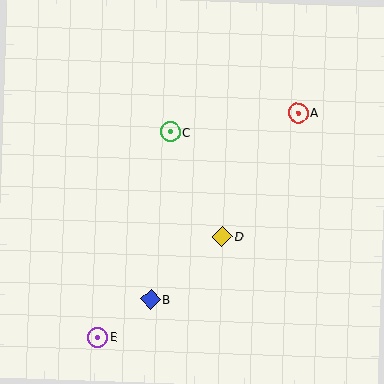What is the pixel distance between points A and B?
The distance between A and B is 238 pixels.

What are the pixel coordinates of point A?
Point A is at (298, 113).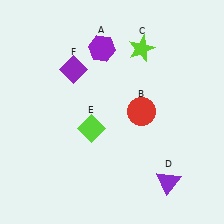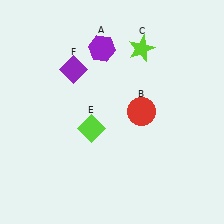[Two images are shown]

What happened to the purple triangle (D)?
The purple triangle (D) was removed in Image 2. It was in the bottom-right area of Image 1.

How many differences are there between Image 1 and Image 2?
There is 1 difference between the two images.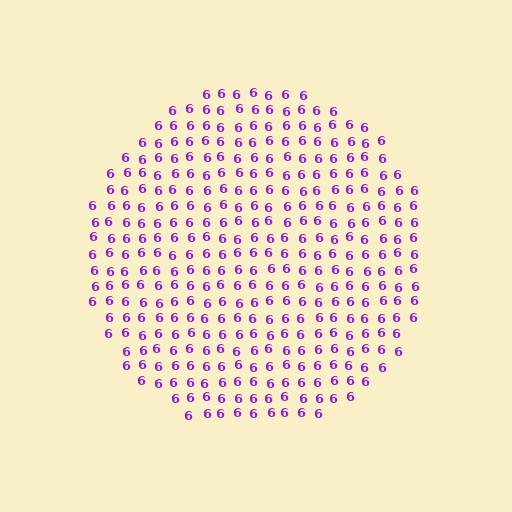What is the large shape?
The large shape is a circle.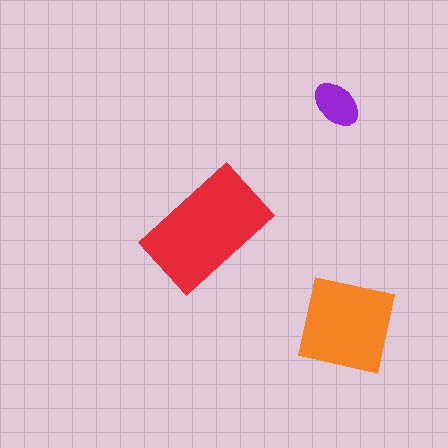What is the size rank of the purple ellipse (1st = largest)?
3rd.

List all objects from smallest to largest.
The purple ellipse, the orange square, the red rectangle.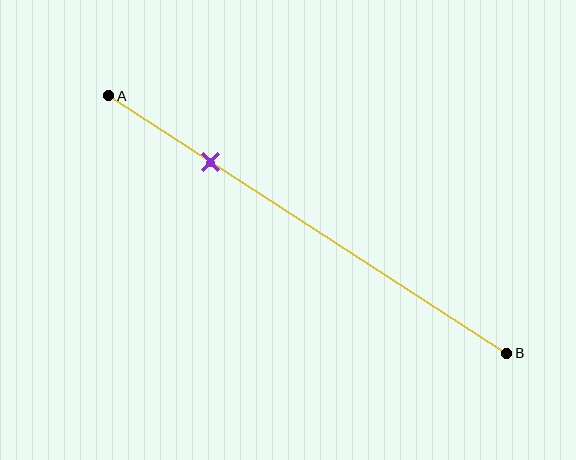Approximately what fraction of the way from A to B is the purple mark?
The purple mark is approximately 25% of the way from A to B.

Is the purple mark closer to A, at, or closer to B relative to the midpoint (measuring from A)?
The purple mark is closer to point A than the midpoint of segment AB.